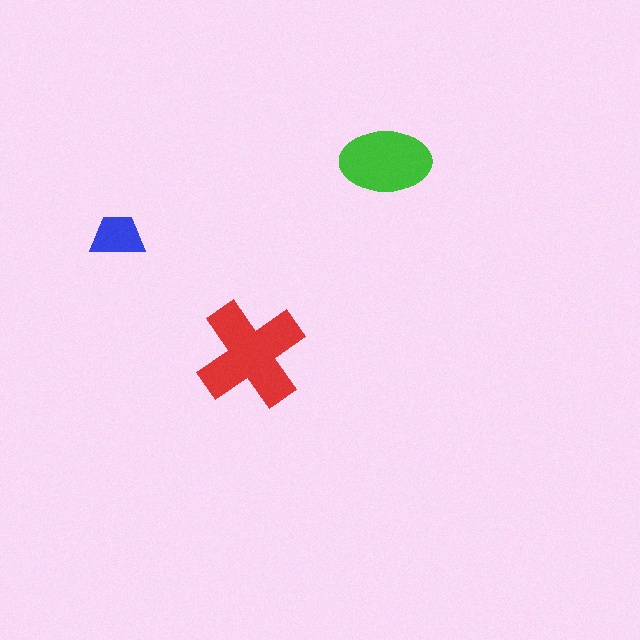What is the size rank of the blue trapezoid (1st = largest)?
3rd.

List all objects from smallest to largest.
The blue trapezoid, the green ellipse, the red cross.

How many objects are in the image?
There are 3 objects in the image.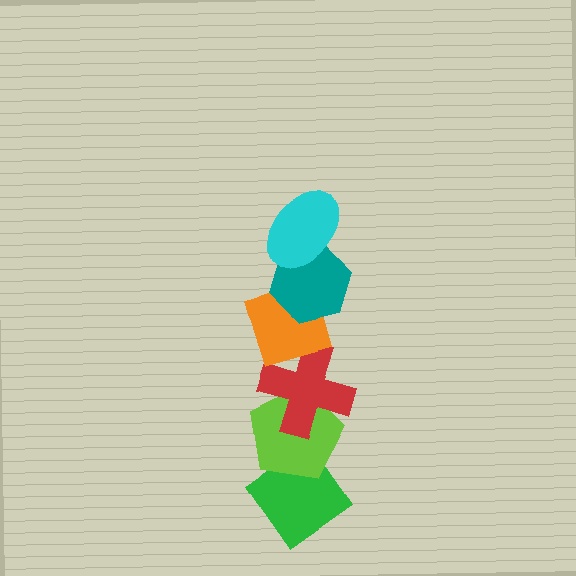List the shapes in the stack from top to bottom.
From top to bottom: the cyan ellipse, the teal hexagon, the orange diamond, the red cross, the lime pentagon, the green diamond.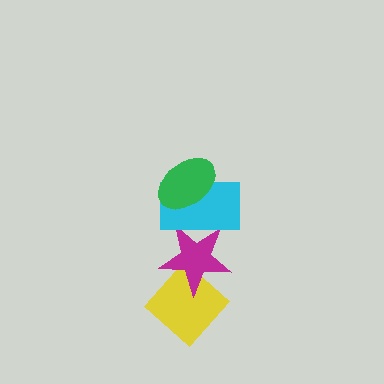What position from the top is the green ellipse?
The green ellipse is 1st from the top.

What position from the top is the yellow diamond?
The yellow diamond is 4th from the top.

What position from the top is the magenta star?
The magenta star is 3rd from the top.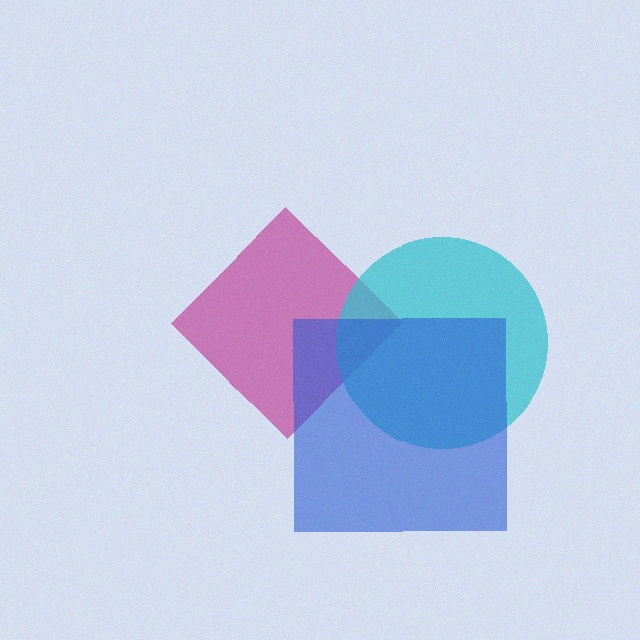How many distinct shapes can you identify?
There are 3 distinct shapes: a magenta diamond, a cyan circle, a blue square.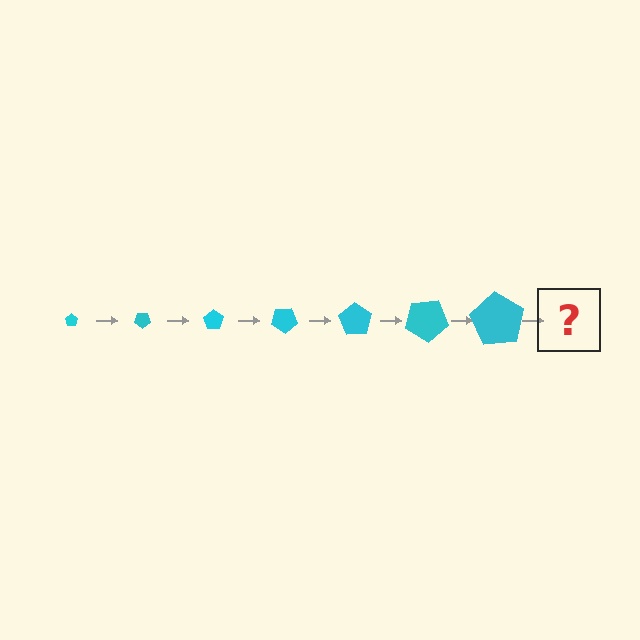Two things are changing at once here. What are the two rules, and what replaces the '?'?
The two rules are that the pentagon grows larger each step and it rotates 35 degrees each step. The '?' should be a pentagon, larger than the previous one and rotated 245 degrees from the start.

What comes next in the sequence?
The next element should be a pentagon, larger than the previous one and rotated 245 degrees from the start.